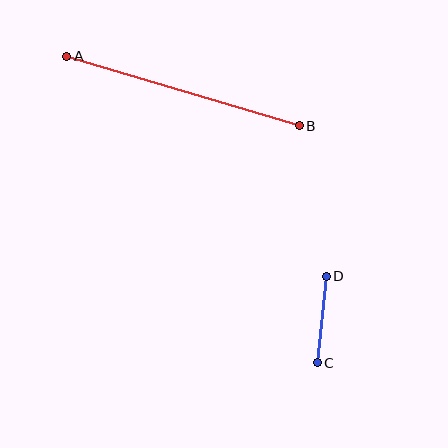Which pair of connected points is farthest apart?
Points A and B are farthest apart.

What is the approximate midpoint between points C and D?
The midpoint is at approximately (322, 320) pixels.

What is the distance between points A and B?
The distance is approximately 242 pixels.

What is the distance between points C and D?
The distance is approximately 87 pixels.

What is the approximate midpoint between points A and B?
The midpoint is at approximately (183, 91) pixels.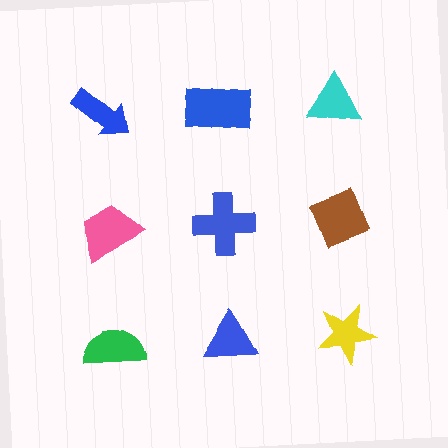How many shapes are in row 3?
3 shapes.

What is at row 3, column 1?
A green semicircle.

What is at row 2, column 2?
A blue cross.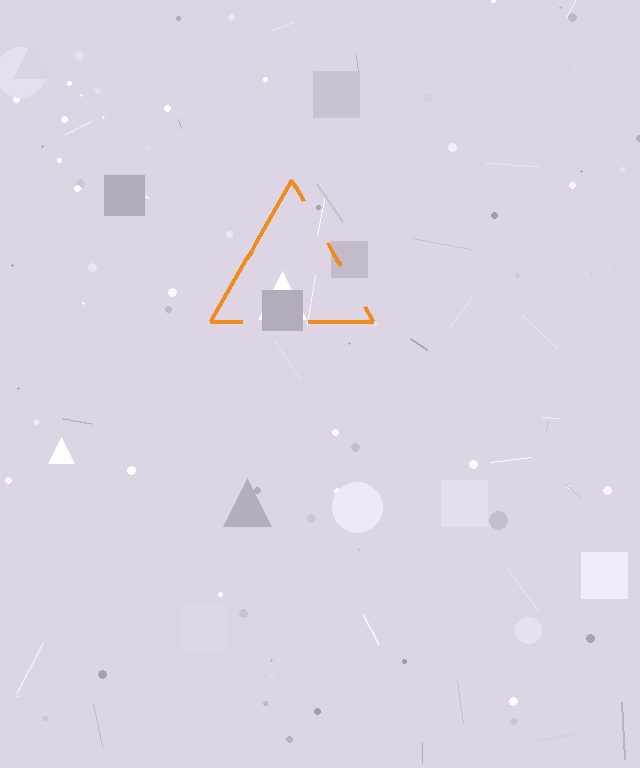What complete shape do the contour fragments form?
The contour fragments form a triangle.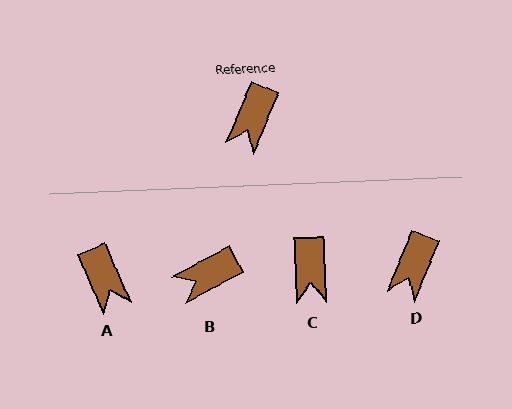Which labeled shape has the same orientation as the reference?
D.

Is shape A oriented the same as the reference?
No, it is off by about 46 degrees.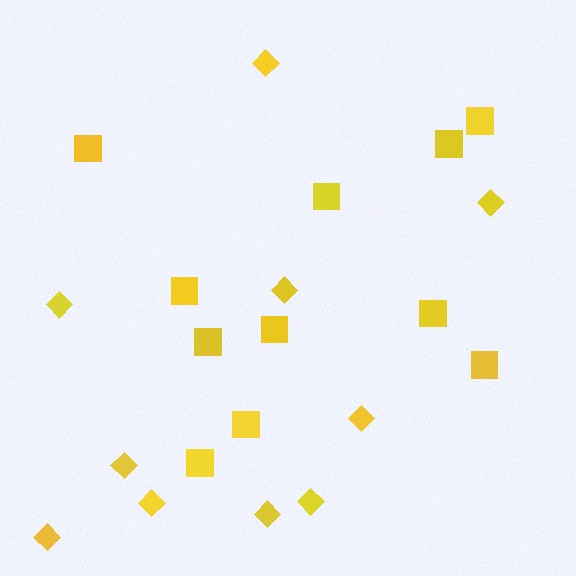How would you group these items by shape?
There are 2 groups: one group of squares (11) and one group of diamonds (10).